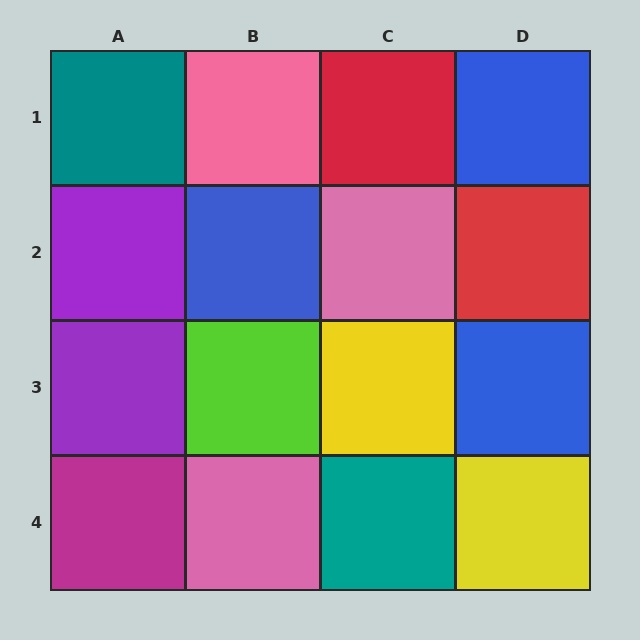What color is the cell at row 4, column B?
Pink.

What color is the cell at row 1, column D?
Blue.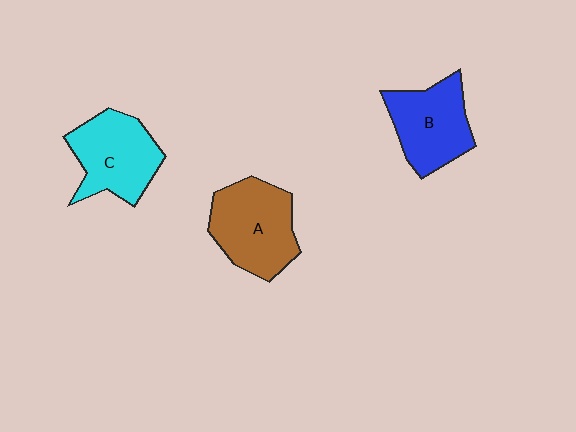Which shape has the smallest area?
Shape B (blue).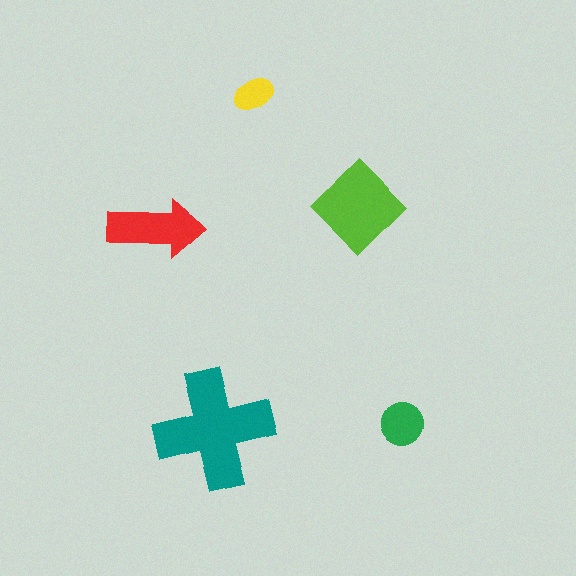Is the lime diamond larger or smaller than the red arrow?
Larger.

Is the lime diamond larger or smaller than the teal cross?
Smaller.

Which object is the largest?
The teal cross.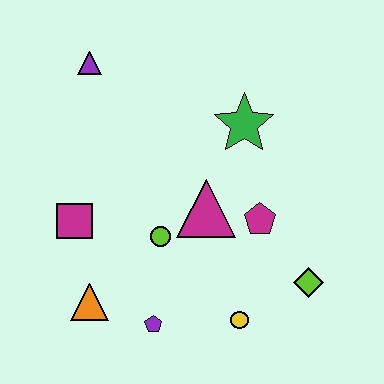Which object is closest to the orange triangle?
The purple pentagon is closest to the orange triangle.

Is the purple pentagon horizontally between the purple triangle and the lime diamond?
Yes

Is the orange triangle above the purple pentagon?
Yes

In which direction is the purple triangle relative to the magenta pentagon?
The purple triangle is to the left of the magenta pentagon.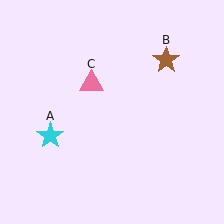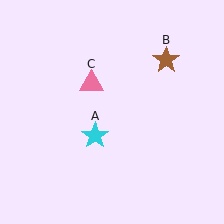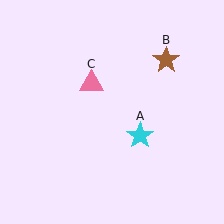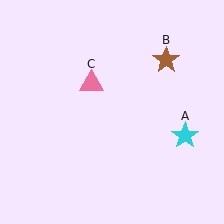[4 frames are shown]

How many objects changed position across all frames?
1 object changed position: cyan star (object A).